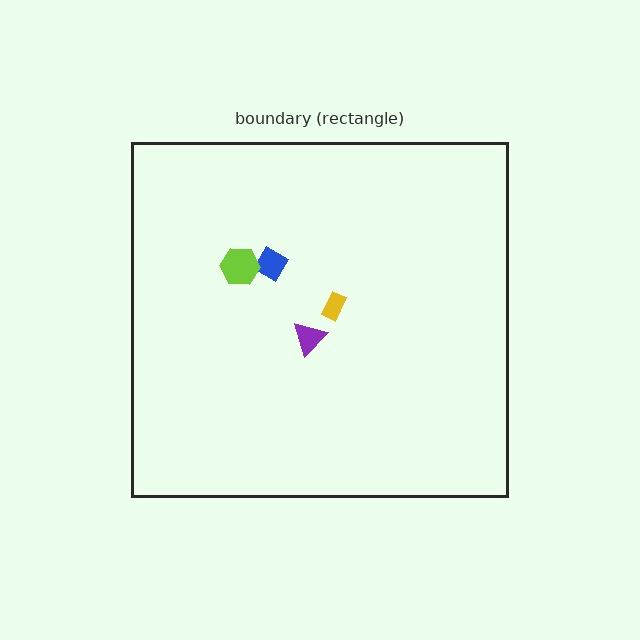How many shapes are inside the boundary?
4 inside, 0 outside.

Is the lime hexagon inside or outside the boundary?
Inside.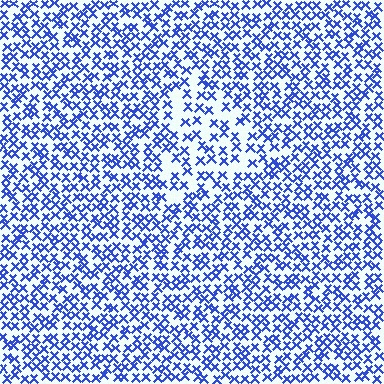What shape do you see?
I see a triangle.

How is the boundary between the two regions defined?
The boundary is defined by a change in element density (approximately 1.6x ratio). All elements are the same color, size, and shape.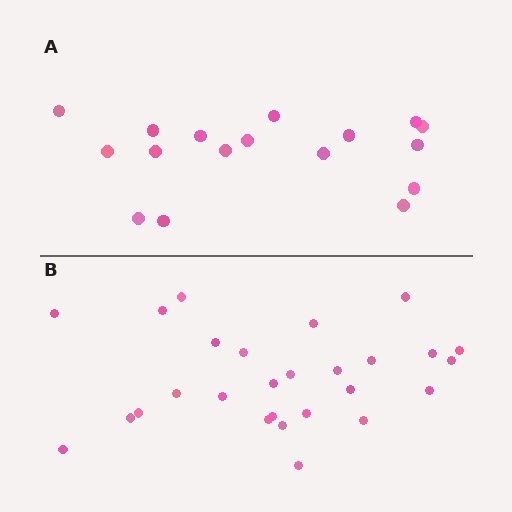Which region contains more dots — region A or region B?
Region B (the bottom region) has more dots.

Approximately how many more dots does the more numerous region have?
Region B has roughly 10 or so more dots than region A.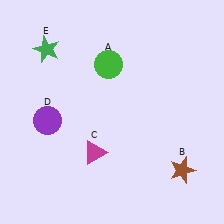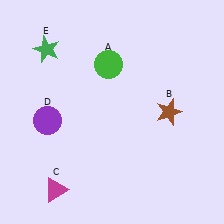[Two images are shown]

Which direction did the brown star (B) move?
The brown star (B) moved up.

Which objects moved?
The objects that moved are: the brown star (B), the magenta triangle (C).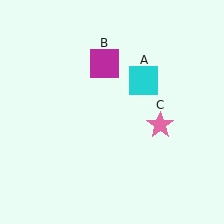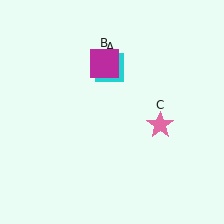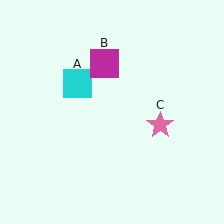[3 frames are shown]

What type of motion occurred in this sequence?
The cyan square (object A) rotated counterclockwise around the center of the scene.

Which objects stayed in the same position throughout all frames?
Magenta square (object B) and pink star (object C) remained stationary.